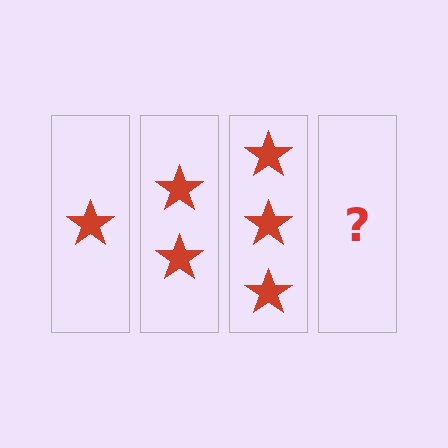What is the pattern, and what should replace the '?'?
The pattern is that each step adds one more star. The '?' should be 4 stars.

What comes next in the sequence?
The next element should be 4 stars.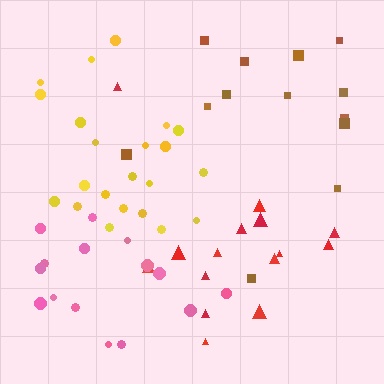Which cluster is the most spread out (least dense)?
Brown.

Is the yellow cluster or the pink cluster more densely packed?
Yellow.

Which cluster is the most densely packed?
Red.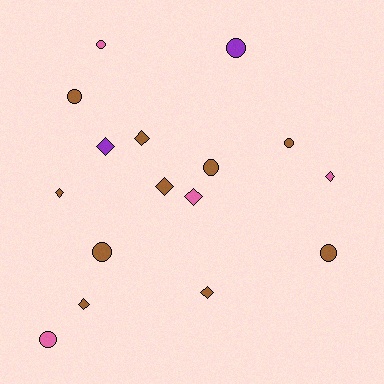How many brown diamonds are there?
There are 5 brown diamonds.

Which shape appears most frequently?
Diamond, with 8 objects.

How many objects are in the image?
There are 16 objects.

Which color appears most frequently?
Brown, with 10 objects.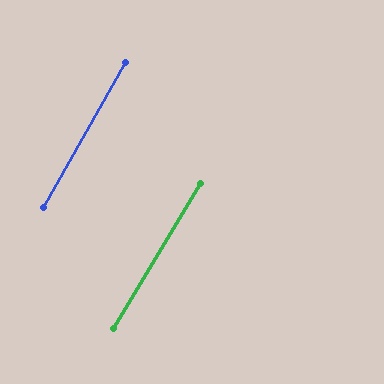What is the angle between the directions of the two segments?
Approximately 1 degree.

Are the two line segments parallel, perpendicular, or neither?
Parallel — their directions differ by only 1.2°.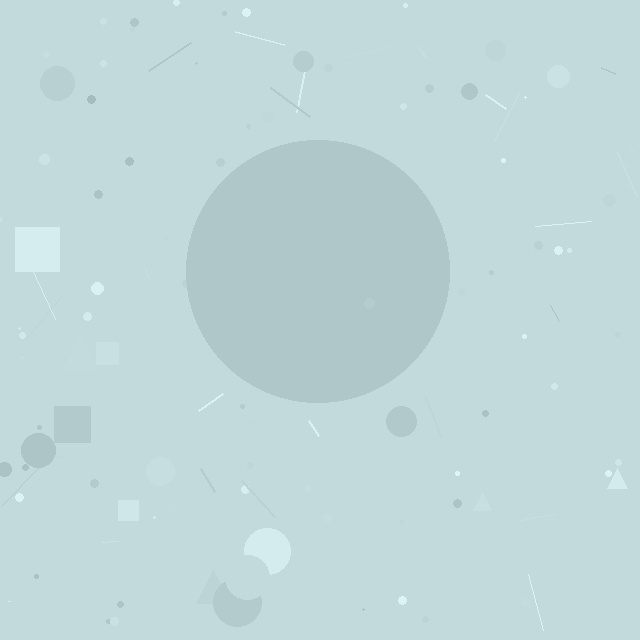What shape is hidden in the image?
A circle is hidden in the image.